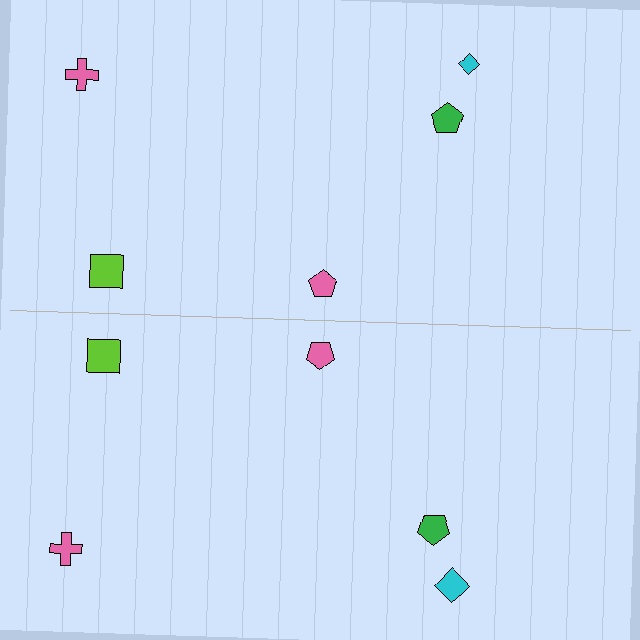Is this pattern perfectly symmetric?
No, the pattern is not perfectly symmetric. The cyan diamond on the bottom side has a different size than its mirror counterpart.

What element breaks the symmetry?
The cyan diamond on the bottom side has a different size than its mirror counterpart.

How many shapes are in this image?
There are 10 shapes in this image.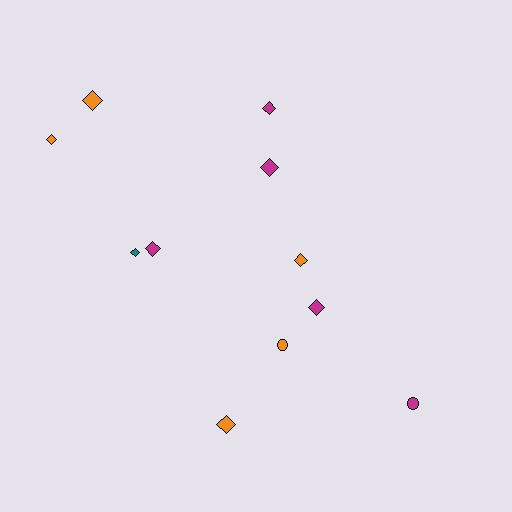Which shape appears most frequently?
Diamond, with 9 objects.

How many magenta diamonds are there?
There are 4 magenta diamonds.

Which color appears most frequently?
Magenta, with 5 objects.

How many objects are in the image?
There are 11 objects.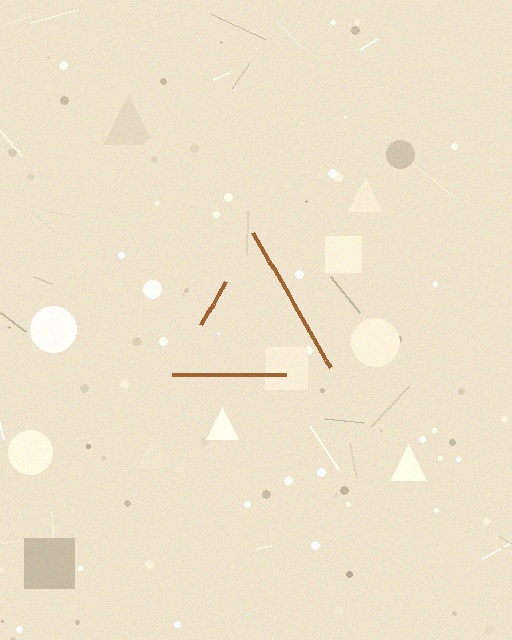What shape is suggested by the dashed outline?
The dashed outline suggests a triangle.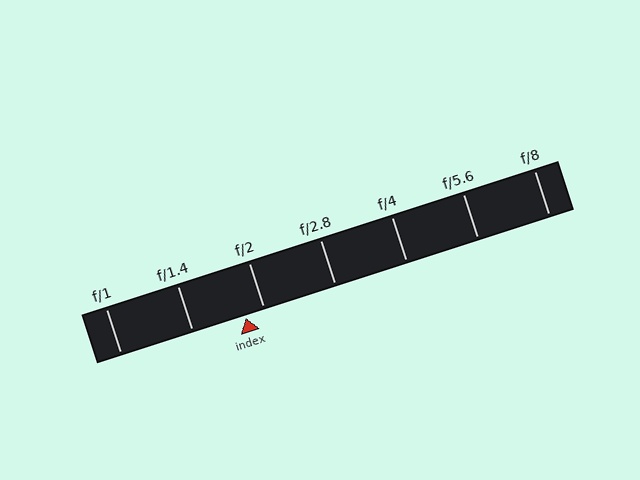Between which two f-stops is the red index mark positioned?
The index mark is between f/1.4 and f/2.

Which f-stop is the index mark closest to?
The index mark is closest to f/2.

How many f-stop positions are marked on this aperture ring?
There are 7 f-stop positions marked.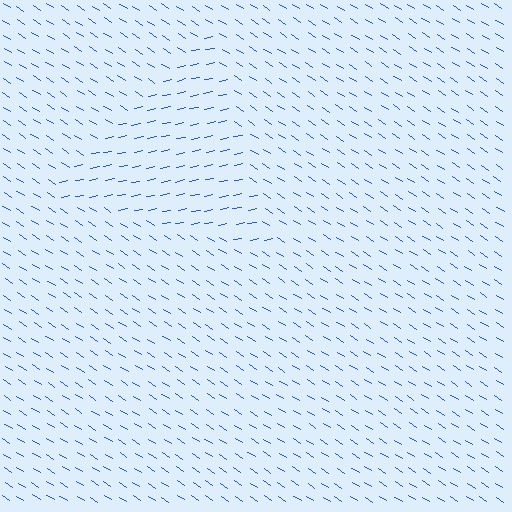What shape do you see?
I see a triangle.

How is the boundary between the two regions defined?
The boundary is defined purely by a change in line orientation (approximately 45 degrees difference). All lines are the same color and thickness.